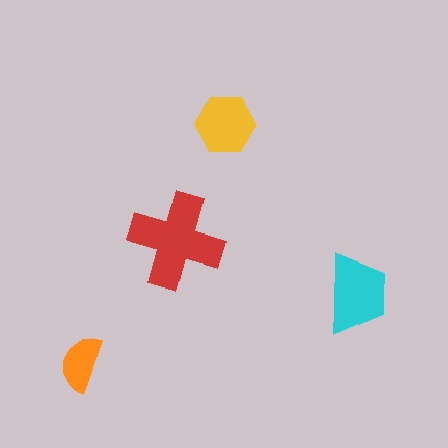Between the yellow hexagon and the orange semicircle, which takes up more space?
The yellow hexagon.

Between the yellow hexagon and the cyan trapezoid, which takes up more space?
The cyan trapezoid.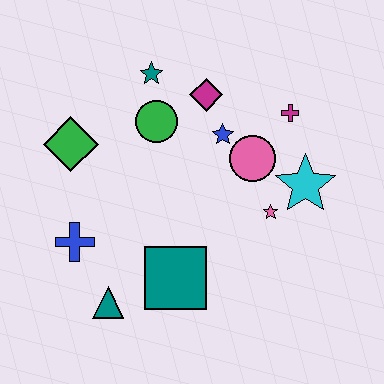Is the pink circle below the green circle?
Yes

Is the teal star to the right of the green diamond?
Yes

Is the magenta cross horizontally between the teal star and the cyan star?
Yes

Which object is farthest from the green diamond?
The cyan star is farthest from the green diamond.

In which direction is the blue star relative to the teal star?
The blue star is to the right of the teal star.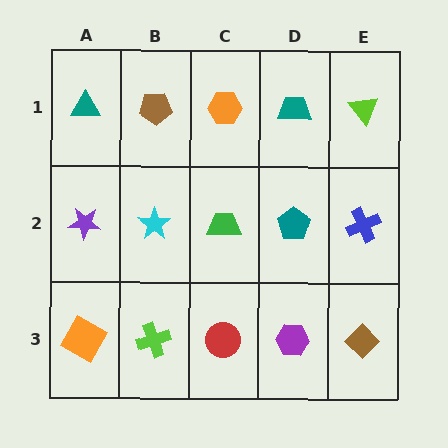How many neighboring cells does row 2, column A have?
3.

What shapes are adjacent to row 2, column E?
A lime triangle (row 1, column E), a brown diamond (row 3, column E), a teal pentagon (row 2, column D).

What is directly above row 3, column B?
A cyan star.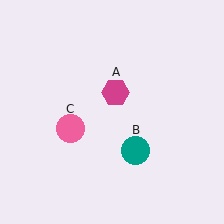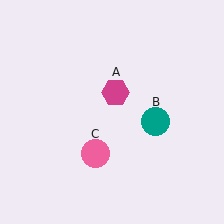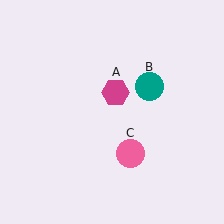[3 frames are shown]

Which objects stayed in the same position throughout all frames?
Magenta hexagon (object A) remained stationary.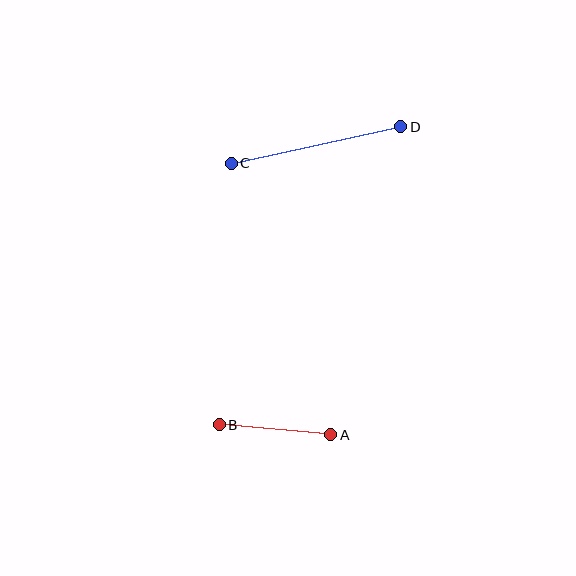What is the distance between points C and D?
The distance is approximately 173 pixels.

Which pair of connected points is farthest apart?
Points C and D are farthest apart.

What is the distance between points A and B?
The distance is approximately 112 pixels.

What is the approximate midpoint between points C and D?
The midpoint is at approximately (316, 145) pixels.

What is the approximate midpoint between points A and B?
The midpoint is at approximately (275, 430) pixels.